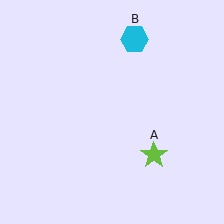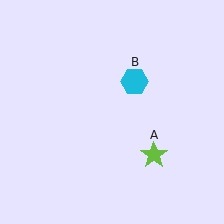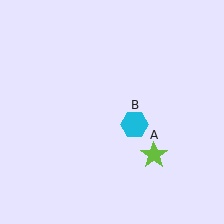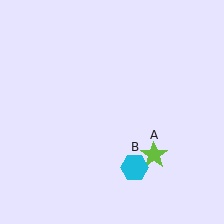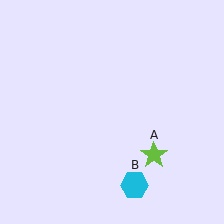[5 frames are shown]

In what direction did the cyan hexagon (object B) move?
The cyan hexagon (object B) moved down.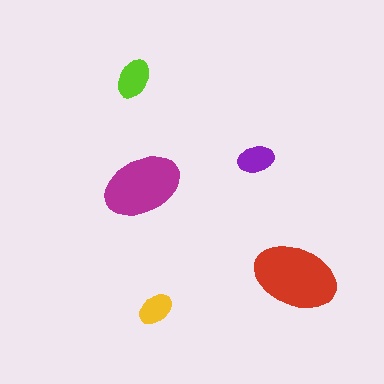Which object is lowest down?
The yellow ellipse is bottommost.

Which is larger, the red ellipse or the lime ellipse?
The red one.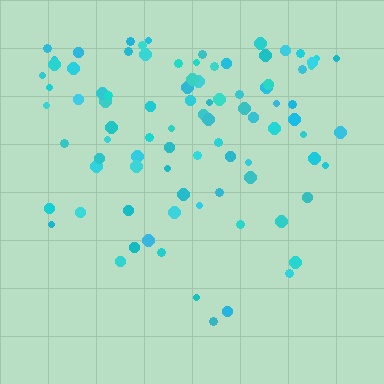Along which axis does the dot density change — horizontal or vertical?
Vertical.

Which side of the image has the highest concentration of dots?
The top.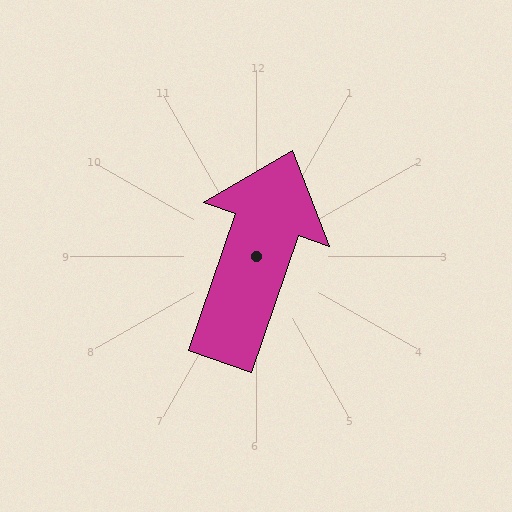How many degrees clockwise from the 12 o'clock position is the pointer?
Approximately 19 degrees.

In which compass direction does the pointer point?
North.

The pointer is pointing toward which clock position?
Roughly 1 o'clock.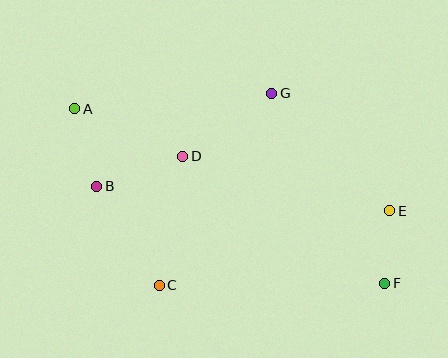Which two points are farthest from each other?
Points A and F are farthest from each other.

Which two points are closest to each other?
Points E and F are closest to each other.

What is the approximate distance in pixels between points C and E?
The distance between C and E is approximately 242 pixels.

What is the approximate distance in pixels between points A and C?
The distance between A and C is approximately 195 pixels.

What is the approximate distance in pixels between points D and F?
The distance between D and F is approximately 238 pixels.